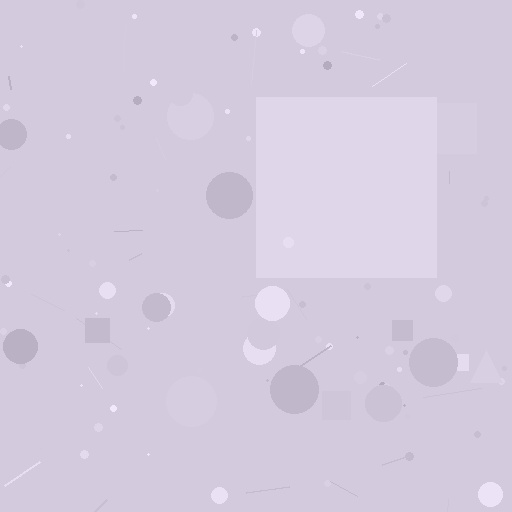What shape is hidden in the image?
A square is hidden in the image.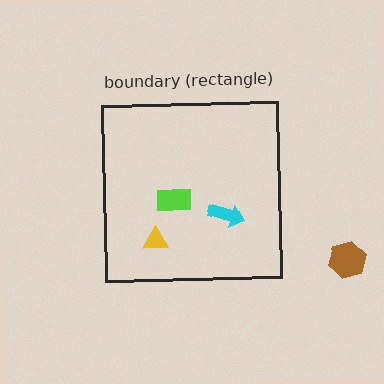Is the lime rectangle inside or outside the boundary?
Inside.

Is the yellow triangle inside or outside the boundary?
Inside.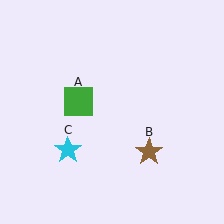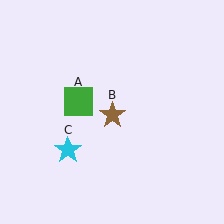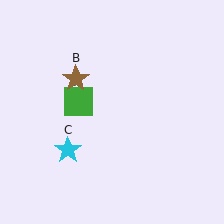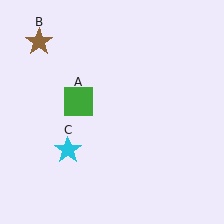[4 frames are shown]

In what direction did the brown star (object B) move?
The brown star (object B) moved up and to the left.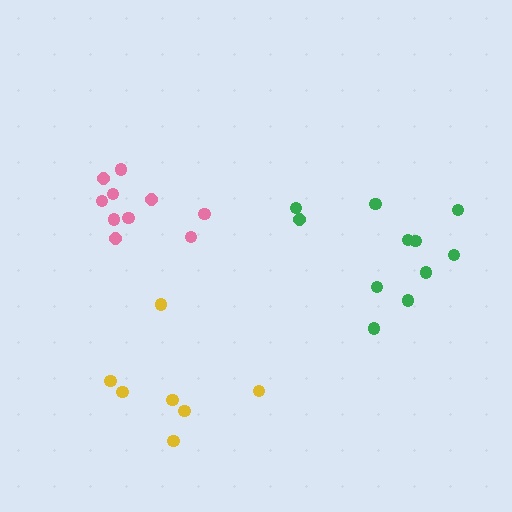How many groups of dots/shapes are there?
There are 3 groups.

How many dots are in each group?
Group 1: 10 dots, Group 2: 11 dots, Group 3: 7 dots (28 total).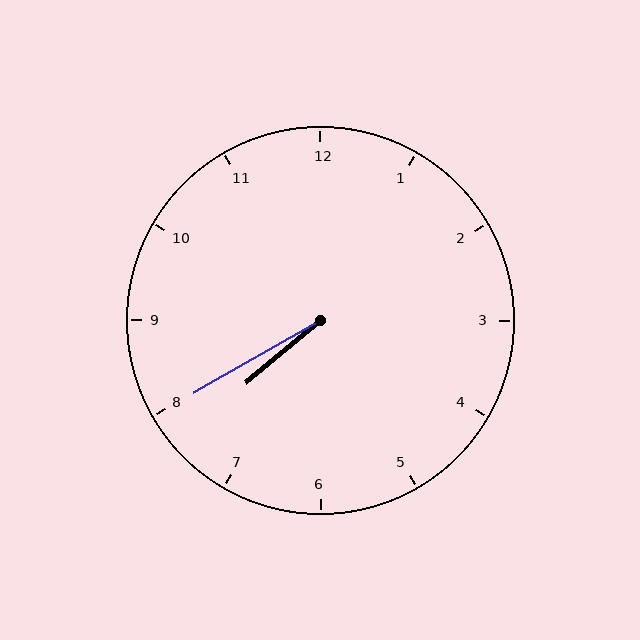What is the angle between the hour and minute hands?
Approximately 10 degrees.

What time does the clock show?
7:40.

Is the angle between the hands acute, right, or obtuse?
It is acute.